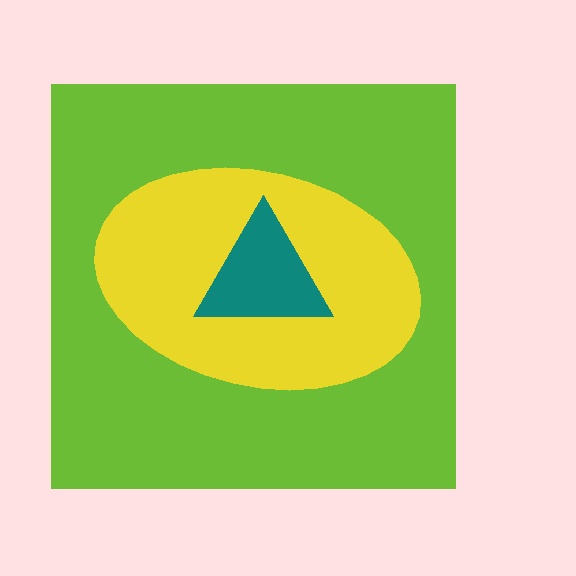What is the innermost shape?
The teal triangle.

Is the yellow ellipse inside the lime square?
Yes.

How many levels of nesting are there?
3.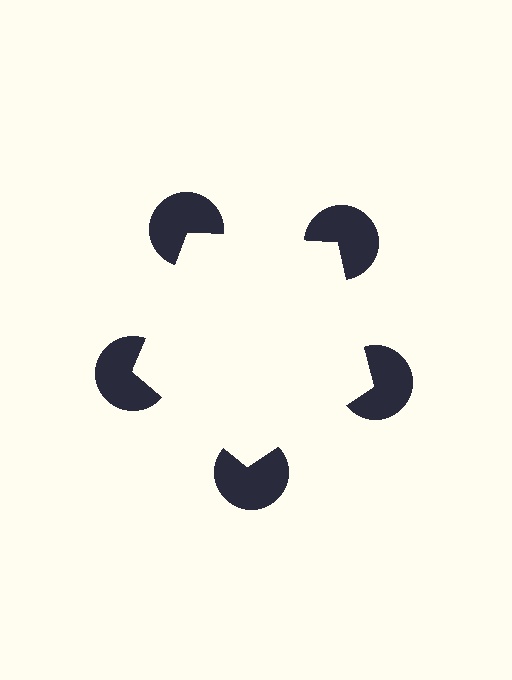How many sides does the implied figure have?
5 sides.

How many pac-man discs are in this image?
There are 5 — one at each vertex of the illusory pentagon.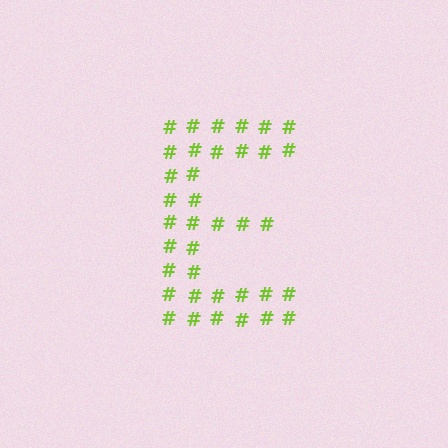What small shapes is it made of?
It is made of small hash symbols.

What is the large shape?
The large shape is the letter E.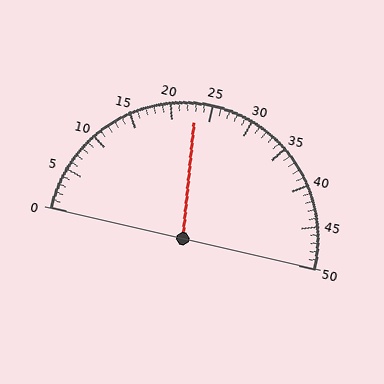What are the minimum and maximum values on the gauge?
The gauge ranges from 0 to 50.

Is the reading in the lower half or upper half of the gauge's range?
The reading is in the lower half of the range (0 to 50).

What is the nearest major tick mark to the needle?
The nearest major tick mark is 25.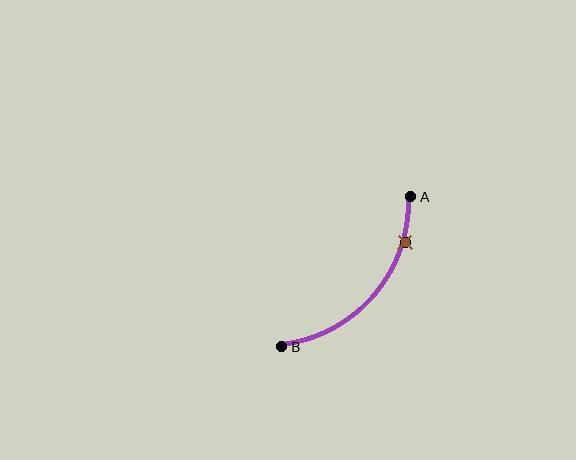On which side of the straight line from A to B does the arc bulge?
The arc bulges below and to the right of the straight line connecting A and B.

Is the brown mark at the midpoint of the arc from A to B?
No. The brown mark lies on the arc but is closer to endpoint A. The arc midpoint would be at the point on the curve equidistant along the arc from both A and B.